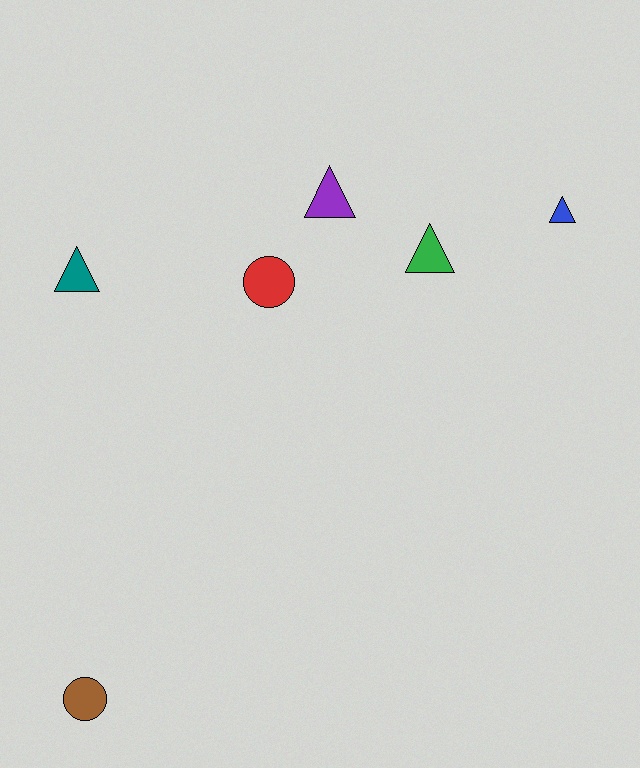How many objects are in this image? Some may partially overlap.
There are 6 objects.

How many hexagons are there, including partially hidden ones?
There are no hexagons.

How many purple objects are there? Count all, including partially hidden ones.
There is 1 purple object.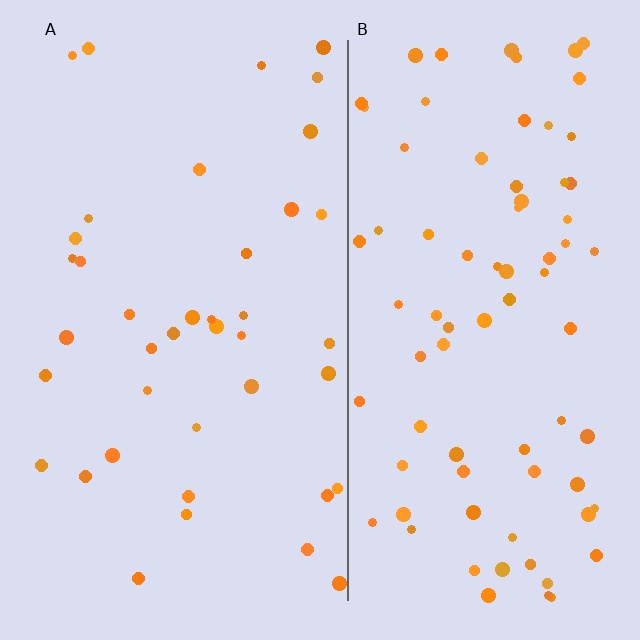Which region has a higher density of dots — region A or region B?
B (the right).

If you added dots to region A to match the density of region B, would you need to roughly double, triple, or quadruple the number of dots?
Approximately double.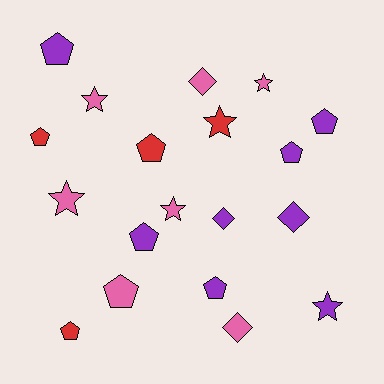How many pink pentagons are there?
There is 1 pink pentagon.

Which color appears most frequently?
Purple, with 8 objects.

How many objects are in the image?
There are 19 objects.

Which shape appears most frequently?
Pentagon, with 9 objects.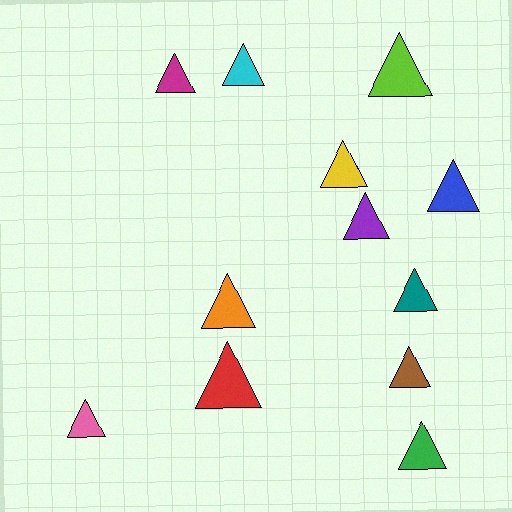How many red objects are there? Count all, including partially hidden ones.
There is 1 red object.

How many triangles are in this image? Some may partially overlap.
There are 12 triangles.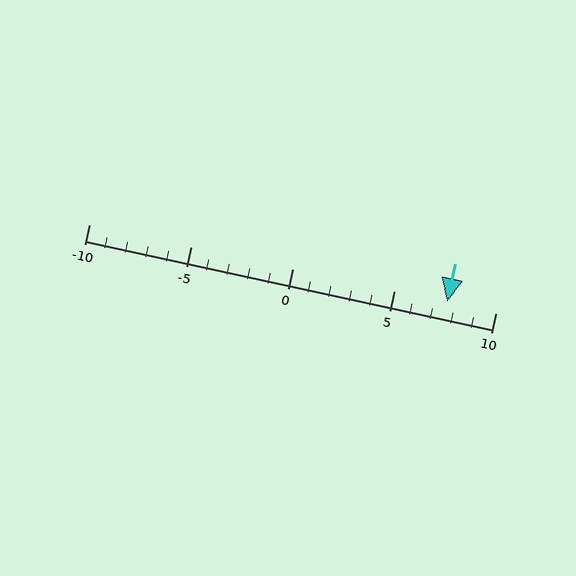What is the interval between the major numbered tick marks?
The major tick marks are spaced 5 units apart.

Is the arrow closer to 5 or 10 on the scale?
The arrow is closer to 10.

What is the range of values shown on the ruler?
The ruler shows values from -10 to 10.